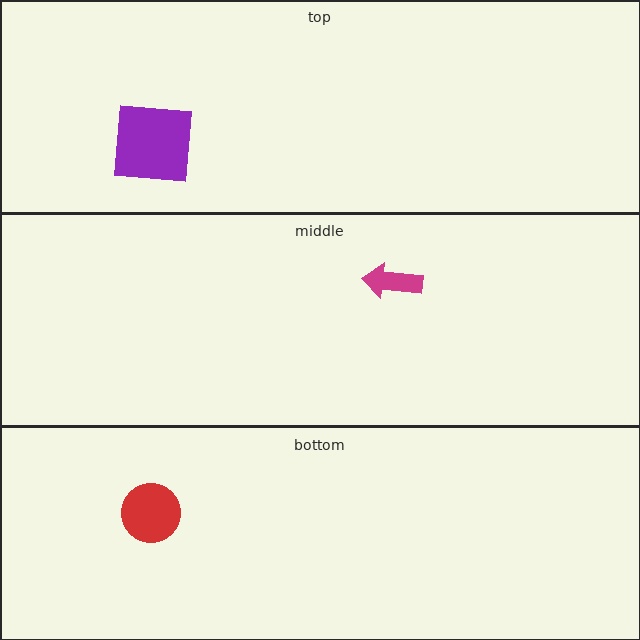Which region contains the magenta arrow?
The middle region.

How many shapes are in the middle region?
1.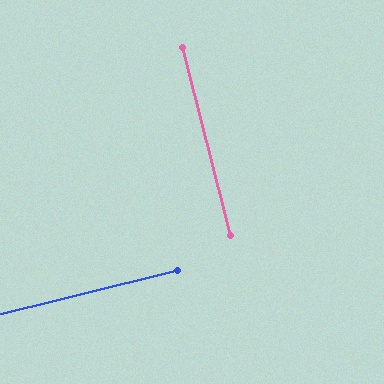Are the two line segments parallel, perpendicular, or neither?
Perpendicular — they meet at approximately 89°.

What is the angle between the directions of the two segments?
Approximately 89 degrees.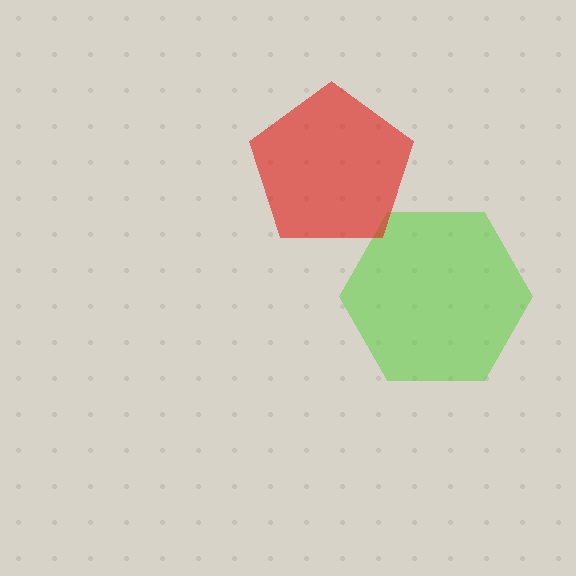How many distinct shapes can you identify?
There are 2 distinct shapes: a lime hexagon, a red pentagon.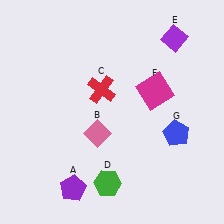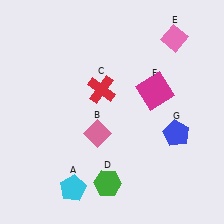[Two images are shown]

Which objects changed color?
A changed from purple to cyan. E changed from purple to pink.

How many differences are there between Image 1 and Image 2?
There are 2 differences between the two images.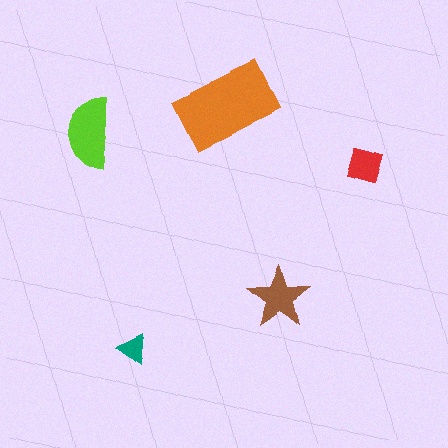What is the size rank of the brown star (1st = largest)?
3rd.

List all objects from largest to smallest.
The orange rectangle, the lime semicircle, the brown star, the red diamond, the teal triangle.